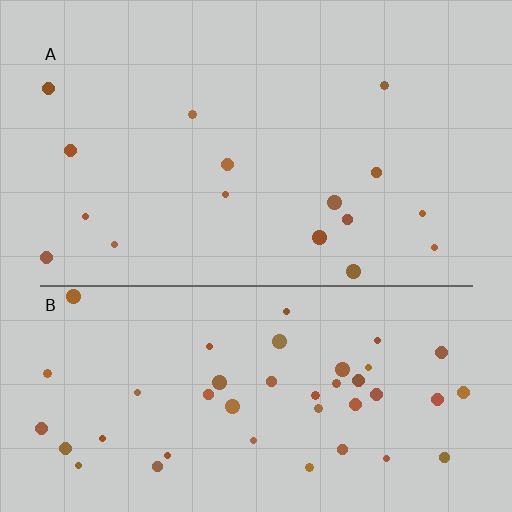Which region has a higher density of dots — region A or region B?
B (the bottom).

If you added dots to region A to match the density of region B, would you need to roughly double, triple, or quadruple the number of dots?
Approximately triple.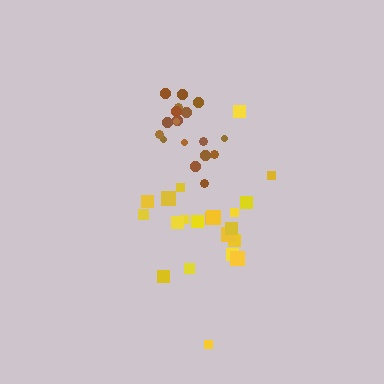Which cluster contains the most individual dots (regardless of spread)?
Yellow (21).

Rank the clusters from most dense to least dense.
brown, yellow.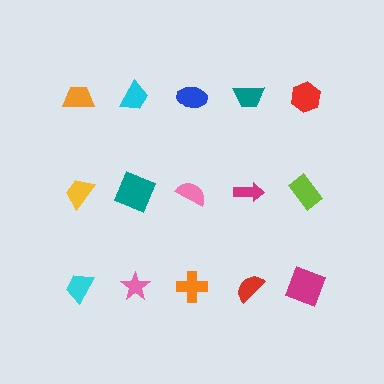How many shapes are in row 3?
5 shapes.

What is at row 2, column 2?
A teal square.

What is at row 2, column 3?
A pink semicircle.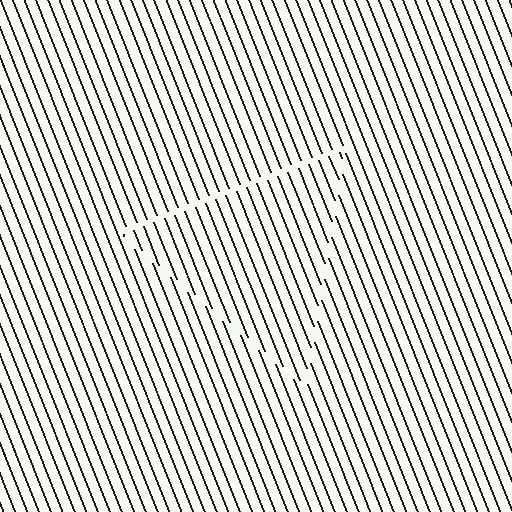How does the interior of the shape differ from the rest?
The interior of the shape contains the same grating, shifted by half a period — the contour is defined by the phase discontinuity where line-ends from the inner and outer gratings abut.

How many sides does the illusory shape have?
3 sides — the line-ends trace a triangle.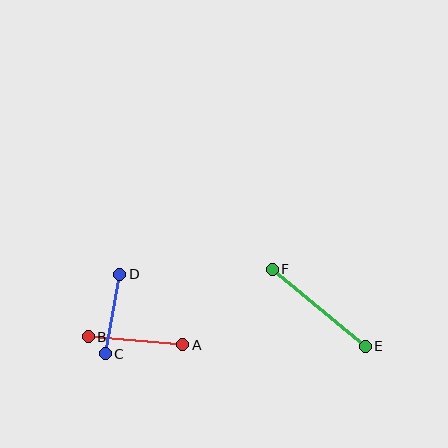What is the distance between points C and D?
The distance is approximately 81 pixels.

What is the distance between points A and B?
The distance is approximately 95 pixels.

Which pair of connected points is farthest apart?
Points E and F are farthest apart.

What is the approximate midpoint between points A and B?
The midpoint is at approximately (135, 341) pixels.